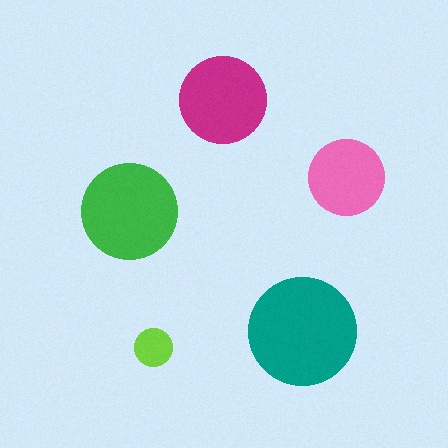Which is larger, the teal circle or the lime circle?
The teal one.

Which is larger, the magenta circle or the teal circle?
The teal one.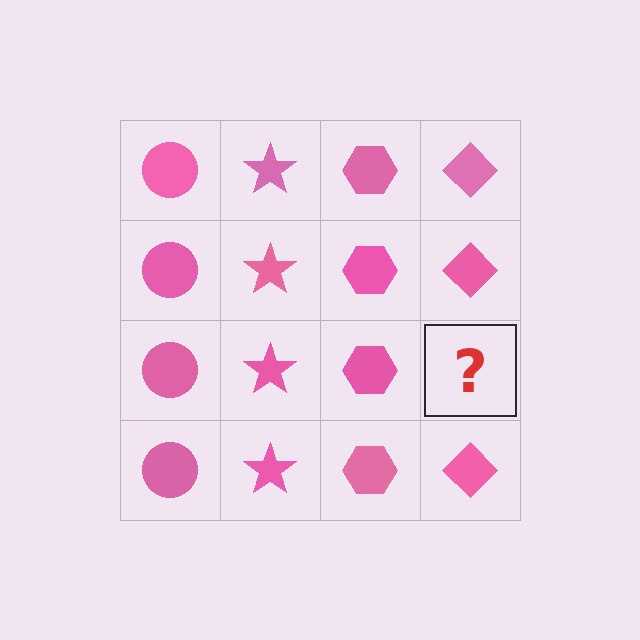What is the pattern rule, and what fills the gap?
The rule is that each column has a consistent shape. The gap should be filled with a pink diamond.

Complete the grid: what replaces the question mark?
The question mark should be replaced with a pink diamond.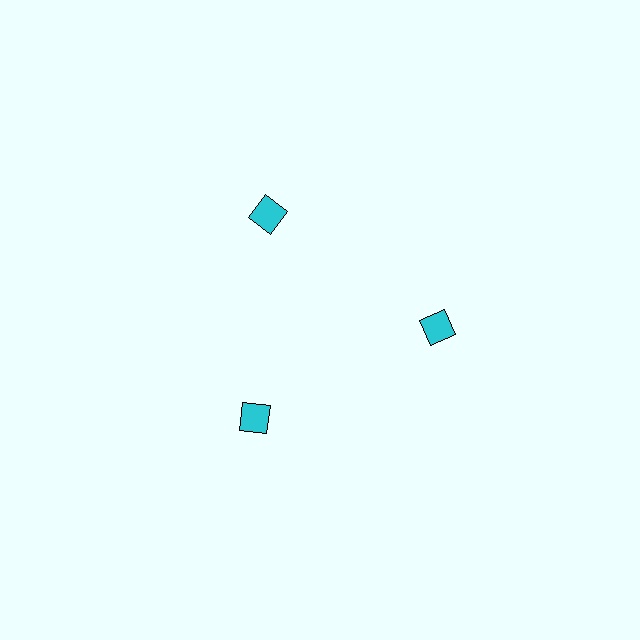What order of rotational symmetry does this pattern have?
This pattern has 3-fold rotational symmetry.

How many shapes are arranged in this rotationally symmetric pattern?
There are 3 shapes, arranged in 3 groups of 1.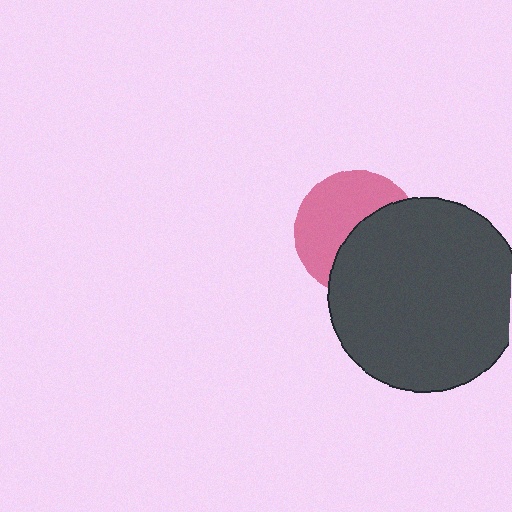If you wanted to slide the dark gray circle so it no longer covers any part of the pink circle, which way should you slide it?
Slide it toward the lower-right — that is the most direct way to separate the two shapes.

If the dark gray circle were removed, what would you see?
You would see the complete pink circle.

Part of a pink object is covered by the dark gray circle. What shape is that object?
It is a circle.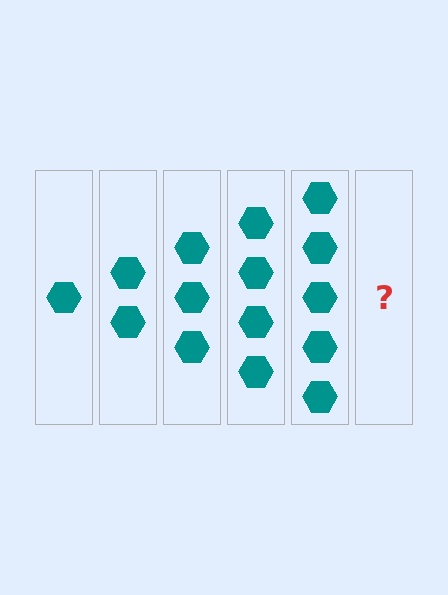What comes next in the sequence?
The next element should be 6 hexagons.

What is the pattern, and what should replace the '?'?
The pattern is that each step adds one more hexagon. The '?' should be 6 hexagons.